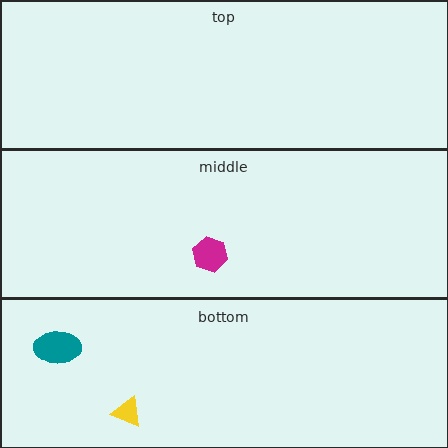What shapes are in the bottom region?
The yellow triangle, the teal ellipse.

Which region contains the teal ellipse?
The bottom region.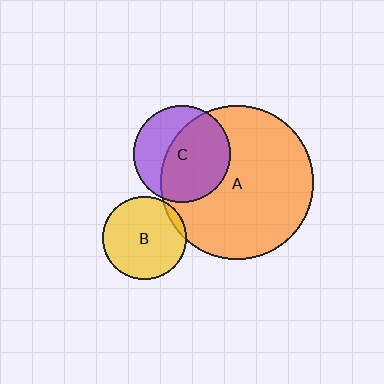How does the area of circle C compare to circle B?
Approximately 1.4 times.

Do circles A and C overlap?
Yes.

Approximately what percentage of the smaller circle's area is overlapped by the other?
Approximately 60%.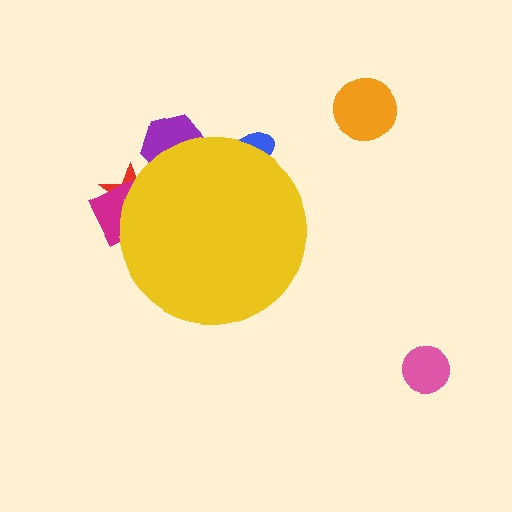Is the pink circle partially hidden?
No, the pink circle is fully visible.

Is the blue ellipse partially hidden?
Yes, the blue ellipse is partially hidden behind the yellow circle.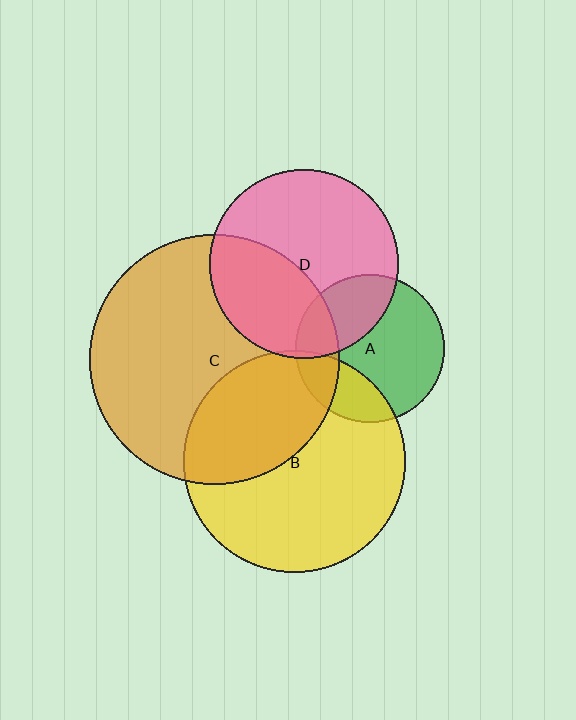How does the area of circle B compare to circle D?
Approximately 1.4 times.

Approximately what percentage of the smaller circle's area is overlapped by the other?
Approximately 25%.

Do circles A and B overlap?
Yes.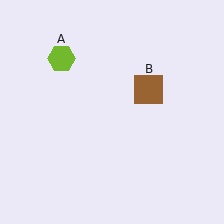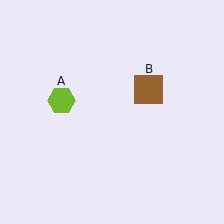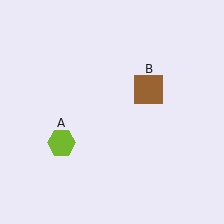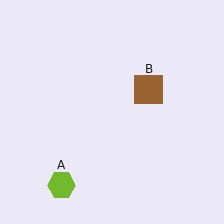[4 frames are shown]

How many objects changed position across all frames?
1 object changed position: lime hexagon (object A).